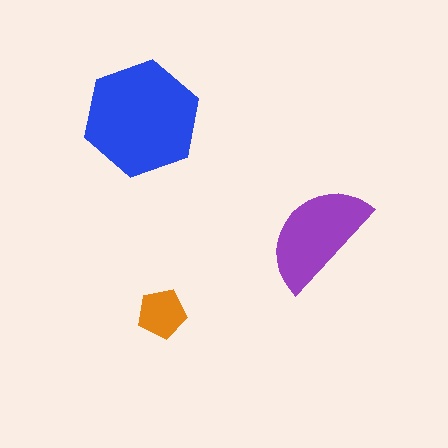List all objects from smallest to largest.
The orange pentagon, the purple semicircle, the blue hexagon.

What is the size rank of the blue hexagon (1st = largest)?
1st.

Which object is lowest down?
The orange pentagon is bottommost.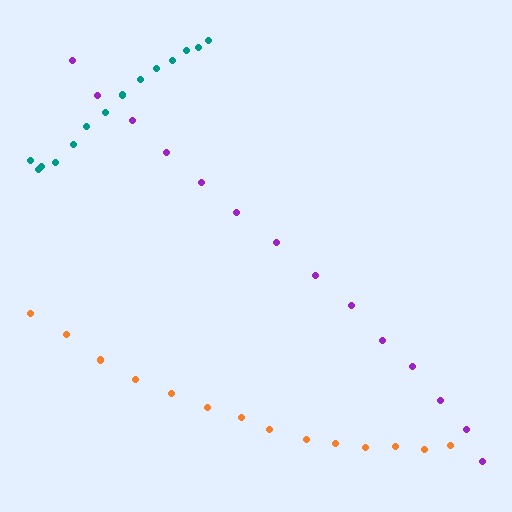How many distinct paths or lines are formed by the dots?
There are 3 distinct paths.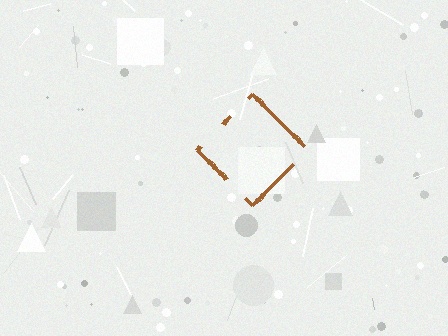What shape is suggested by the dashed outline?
The dashed outline suggests a diamond.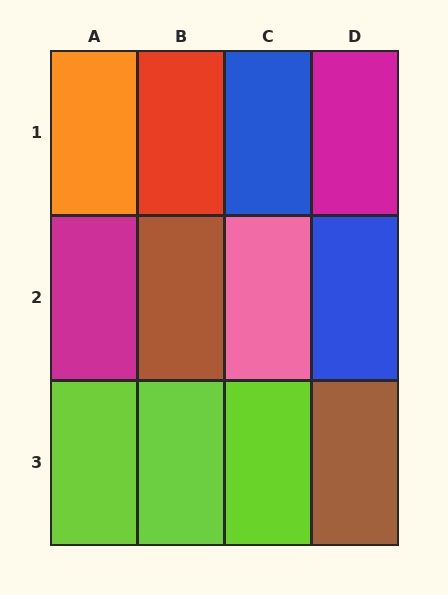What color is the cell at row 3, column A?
Lime.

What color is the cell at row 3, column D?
Brown.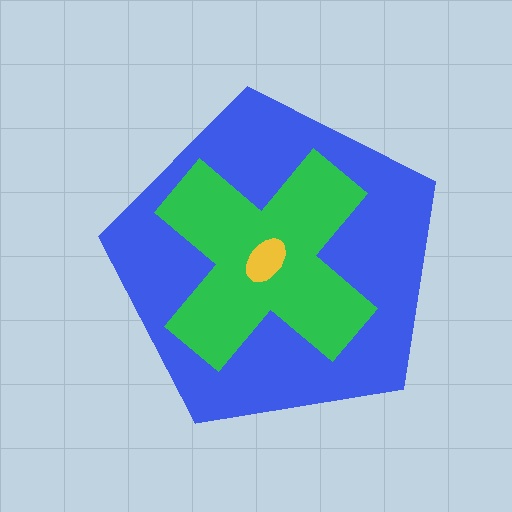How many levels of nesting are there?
3.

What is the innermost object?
The yellow ellipse.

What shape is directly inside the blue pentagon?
The green cross.